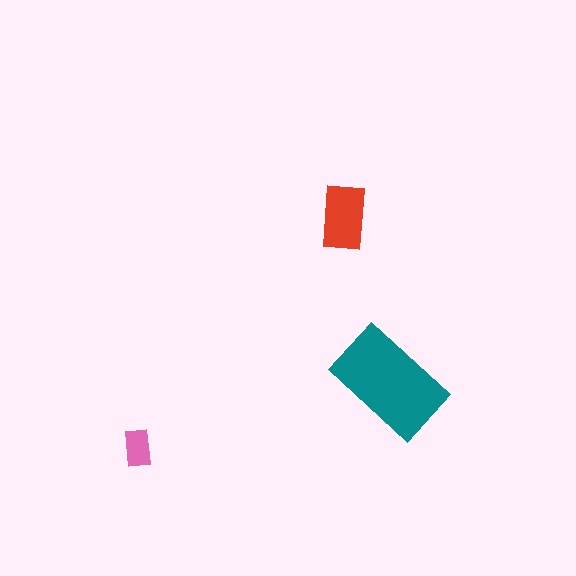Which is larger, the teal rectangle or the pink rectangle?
The teal one.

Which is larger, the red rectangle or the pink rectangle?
The red one.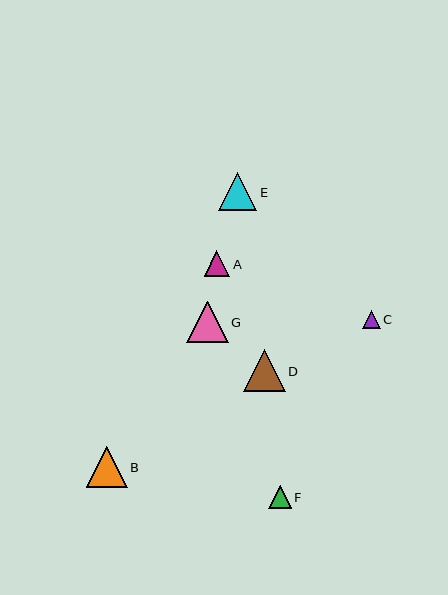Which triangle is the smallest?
Triangle C is the smallest with a size of approximately 18 pixels.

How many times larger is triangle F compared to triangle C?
Triangle F is approximately 1.3 times the size of triangle C.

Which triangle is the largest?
Triangle D is the largest with a size of approximately 42 pixels.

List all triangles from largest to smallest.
From largest to smallest: D, G, B, E, A, F, C.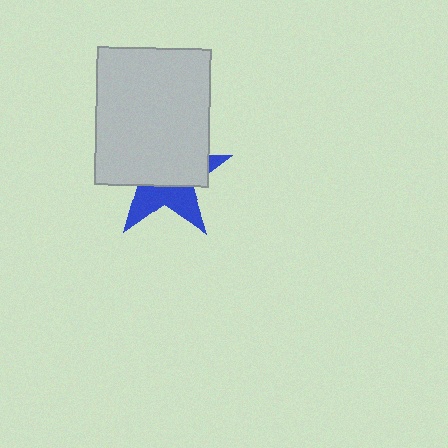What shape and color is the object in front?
The object in front is a light gray rectangle.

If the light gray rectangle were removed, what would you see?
You would see the complete blue star.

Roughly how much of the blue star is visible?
A small part of it is visible (roughly 40%).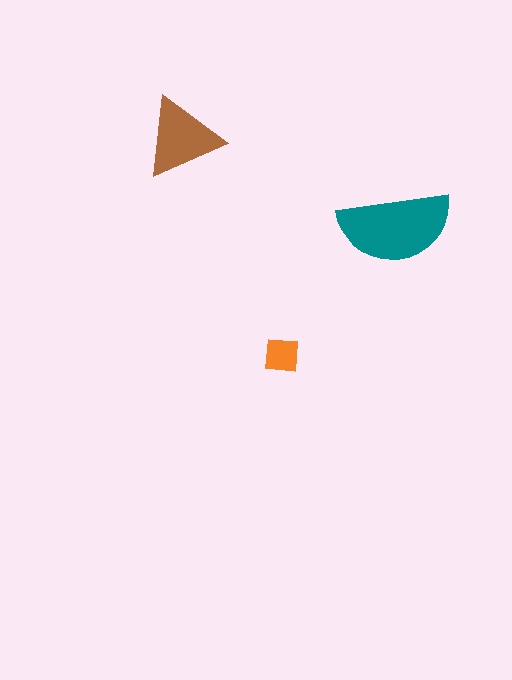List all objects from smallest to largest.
The orange square, the brown triangle, the teal semicircle.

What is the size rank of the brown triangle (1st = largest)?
2nd.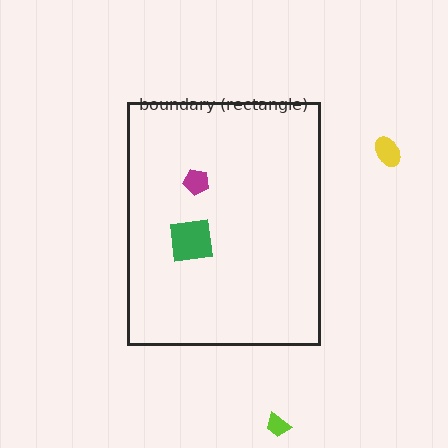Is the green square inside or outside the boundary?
Inside.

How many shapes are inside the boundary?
2 inside, 2 outside.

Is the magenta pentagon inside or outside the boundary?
Inside.